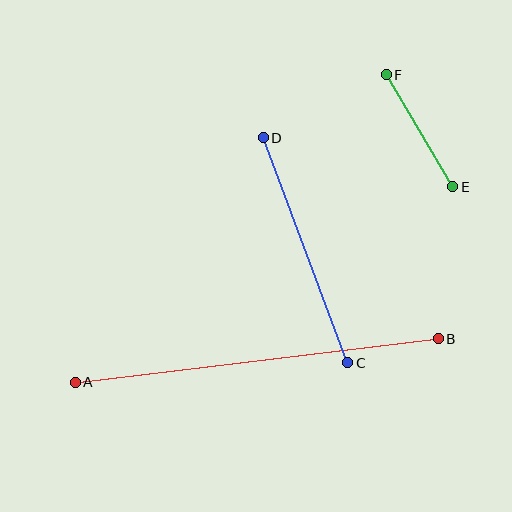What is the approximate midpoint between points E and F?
The midpoint is at approximately (419, 131) pixels.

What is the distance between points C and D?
The distance is approximately 240 pixels.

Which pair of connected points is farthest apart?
Points A and B are farthest apart.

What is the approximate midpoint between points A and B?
The midpoint is at approximately (257, 361) pixels.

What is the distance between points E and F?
The distance is approximately 130 pixels.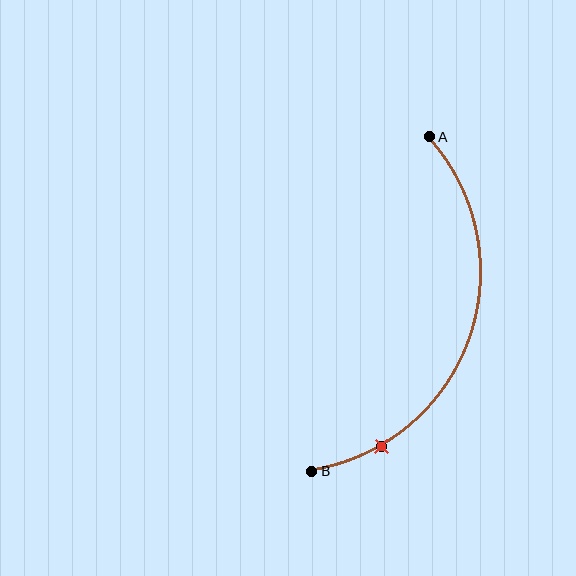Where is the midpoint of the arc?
The arc midpoint is the point on the curve farthest from the straight line joining A and B. It sits to the right of that line.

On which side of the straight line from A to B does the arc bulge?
The arc bulges to the right of the straight line connecting A and B.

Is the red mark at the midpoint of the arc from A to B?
No. The red mark lies on the arc but is closer to endpoint B. The arc midpoint would be at the point on the curve equidistant along the arc from both A and B.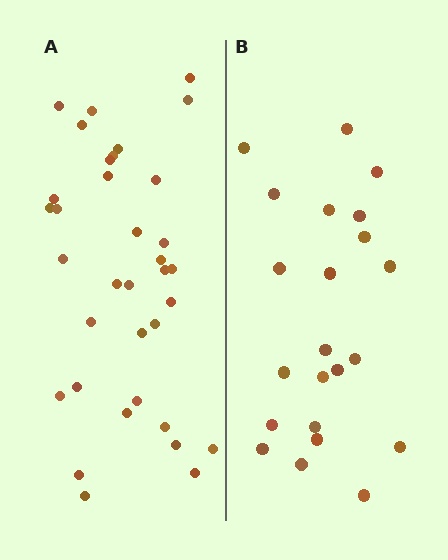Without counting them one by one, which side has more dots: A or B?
Region A (the left region) has more dots.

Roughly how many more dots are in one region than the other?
Region A has approximately 15 more dots than region B.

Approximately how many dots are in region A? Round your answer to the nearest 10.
About 40 dots. (The exact count is 35, which rounds to 40.)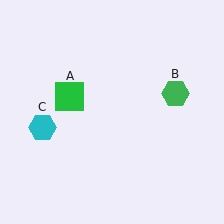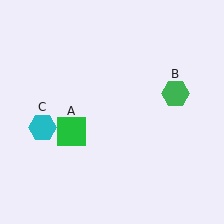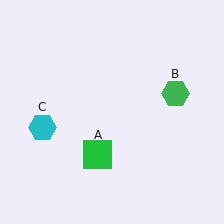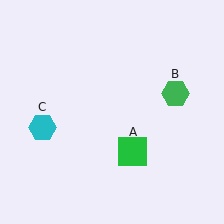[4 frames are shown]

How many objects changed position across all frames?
1 object changed position: green square (object A).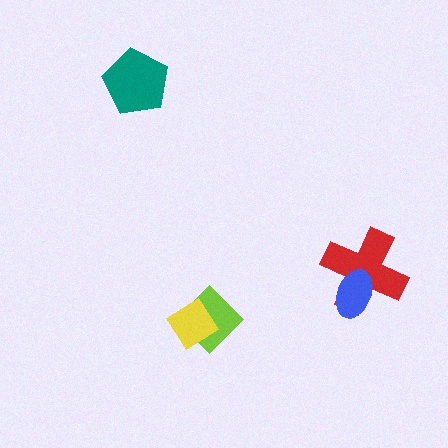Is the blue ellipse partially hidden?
No, no other shape covers it.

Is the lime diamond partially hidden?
Yes, it is partially covered by another shape.